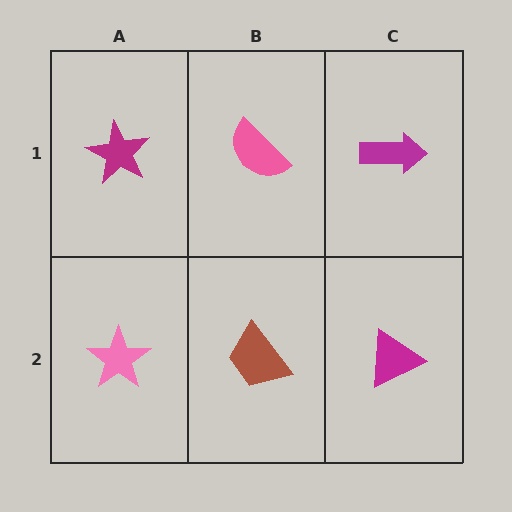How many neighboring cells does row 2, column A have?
2.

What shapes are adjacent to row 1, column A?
A pink star (row 2, column A), a pink semicircle (row 1, column B).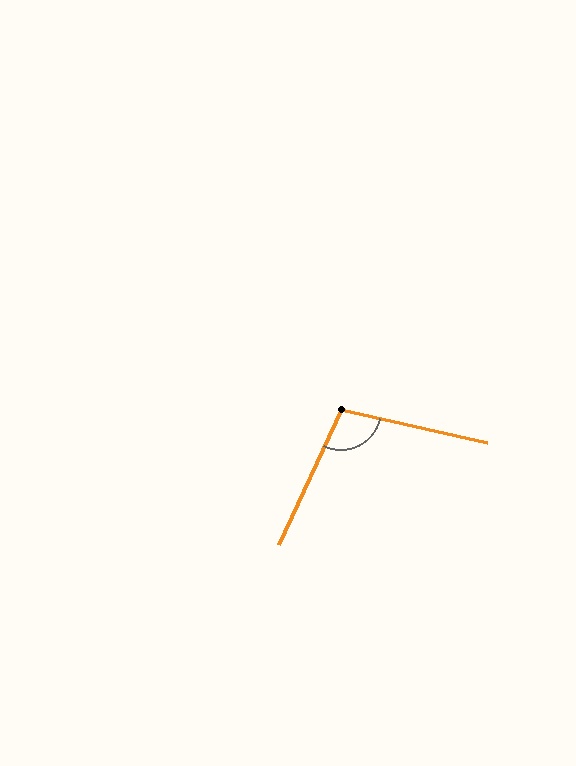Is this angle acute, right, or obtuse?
It is obtuse.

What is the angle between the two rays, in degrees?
Approximately 102 degrees.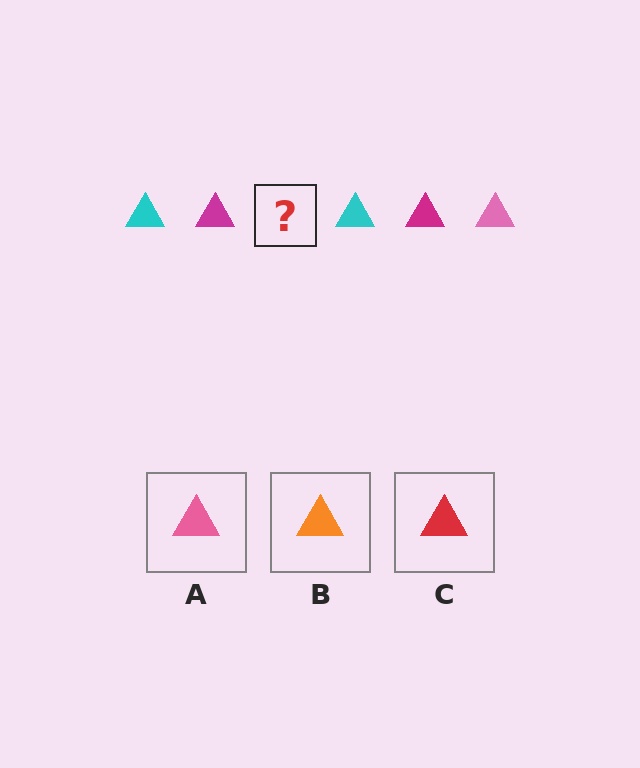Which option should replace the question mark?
Option A.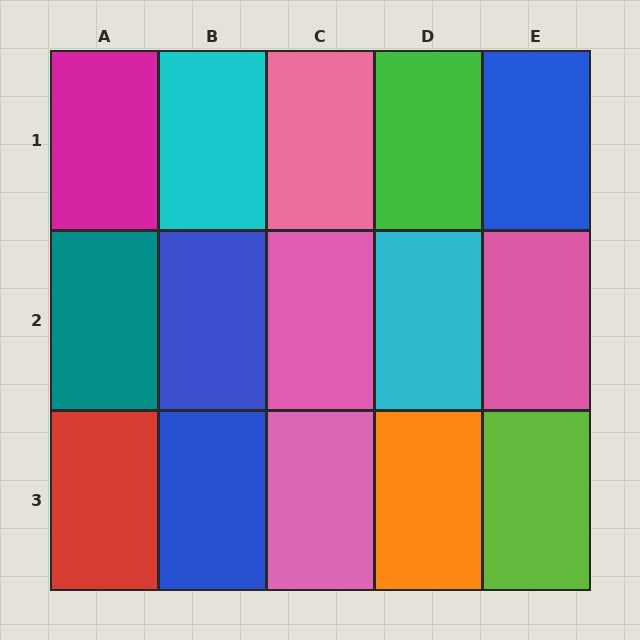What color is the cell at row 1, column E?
Blue.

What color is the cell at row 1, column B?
Cyan.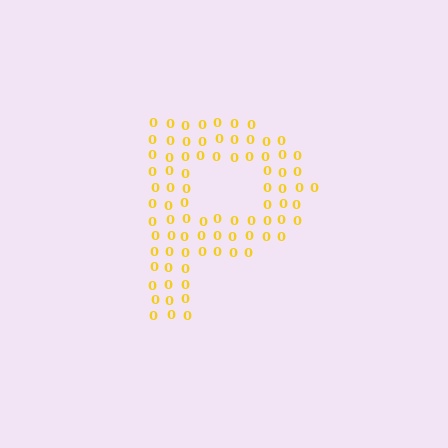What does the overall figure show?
The overall figure shows the letter P.